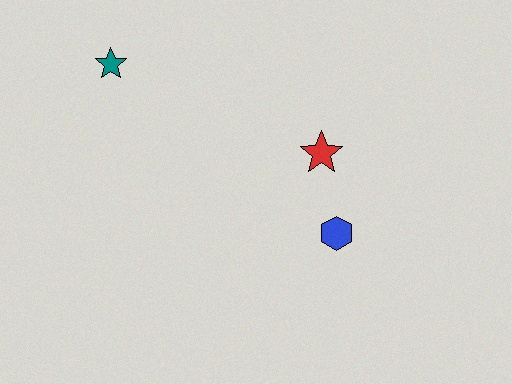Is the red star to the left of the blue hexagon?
Yes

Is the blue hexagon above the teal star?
No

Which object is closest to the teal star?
The red star is closest to the teal star.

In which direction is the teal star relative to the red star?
The teal star is to the left of the red star.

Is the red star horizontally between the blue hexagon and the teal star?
Yes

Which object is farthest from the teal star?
The blue hexagon is farthest from the teal star.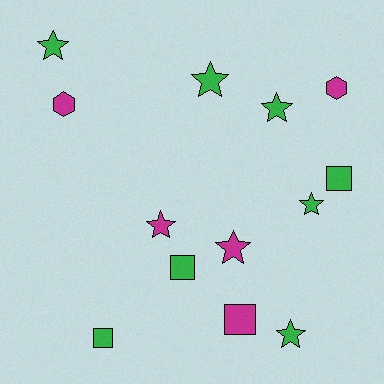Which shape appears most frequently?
Star, with 7 objects.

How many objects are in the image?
There are 13 objects.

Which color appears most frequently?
Green, with 8 objects.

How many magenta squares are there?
There is 1 magenta square.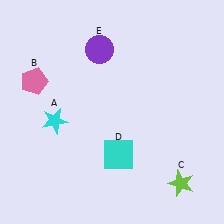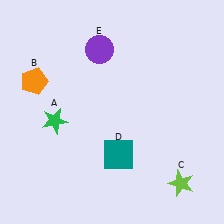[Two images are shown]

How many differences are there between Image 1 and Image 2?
There are 3 differences between the two images.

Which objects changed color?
A changed from cyan to green. B changed from pink to orange. D changed from cyan to teal.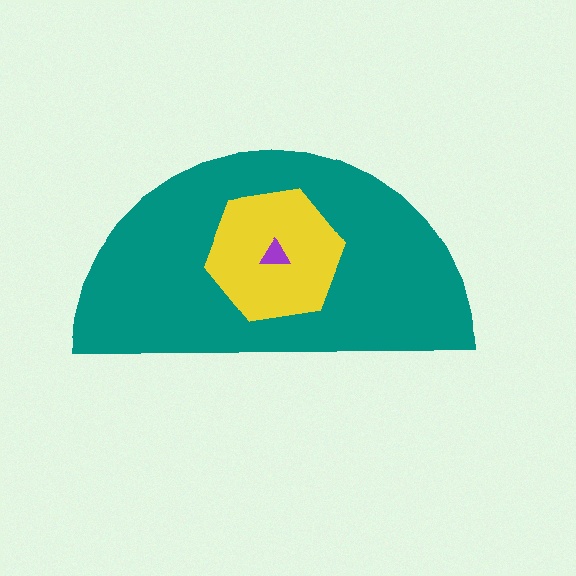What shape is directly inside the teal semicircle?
The yellow hexagon.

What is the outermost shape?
The teal semicircle.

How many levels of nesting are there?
3.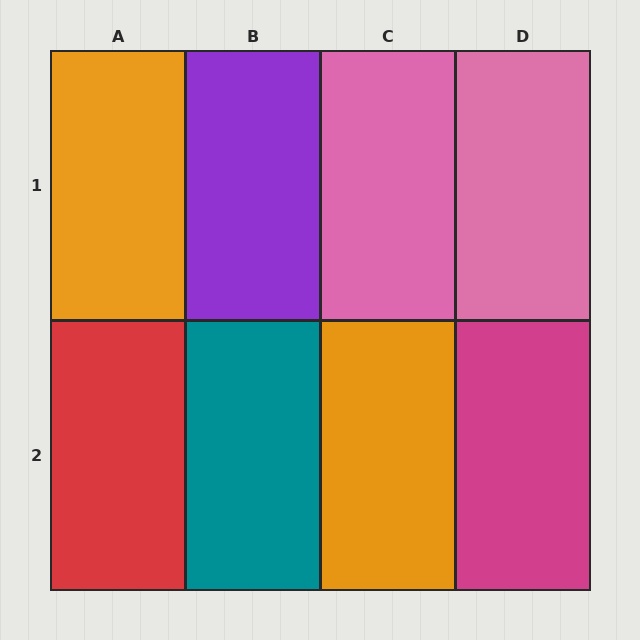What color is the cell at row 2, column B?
Teal.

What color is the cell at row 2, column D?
Magenta.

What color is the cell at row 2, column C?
Orange.